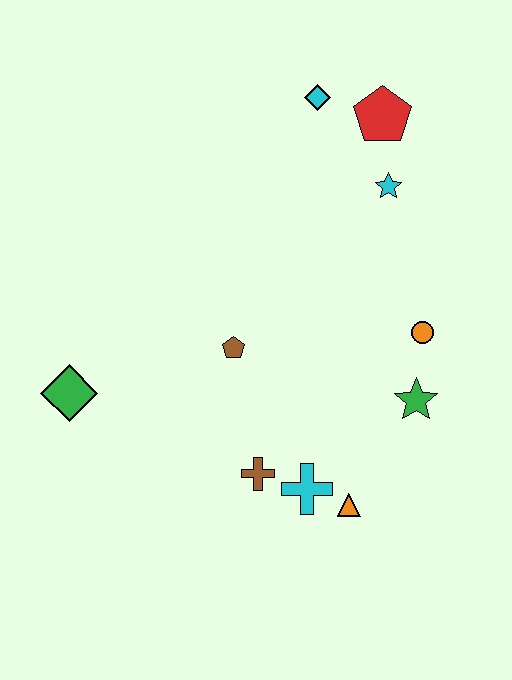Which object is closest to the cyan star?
The red pentagon is closest to the cyan star.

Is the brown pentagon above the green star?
Yes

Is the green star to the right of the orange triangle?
Yes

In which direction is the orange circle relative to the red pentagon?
The orange circle is below the red pentagon.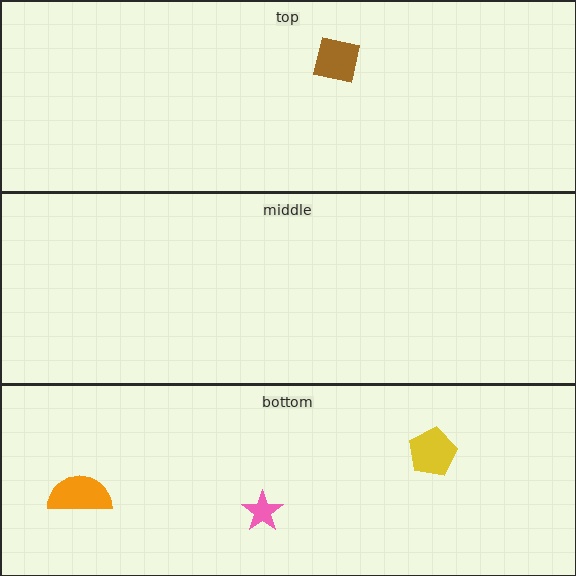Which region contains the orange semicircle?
The bottom region.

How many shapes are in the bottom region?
3.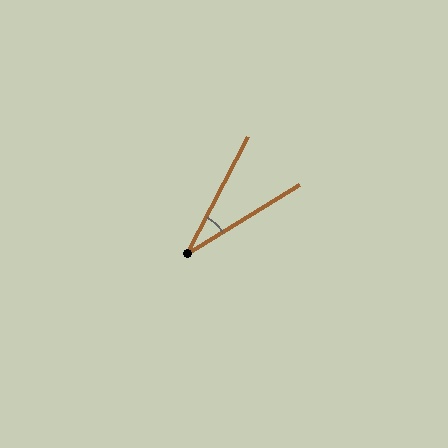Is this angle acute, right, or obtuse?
It is acute.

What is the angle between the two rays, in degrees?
Approximately 31 degrees.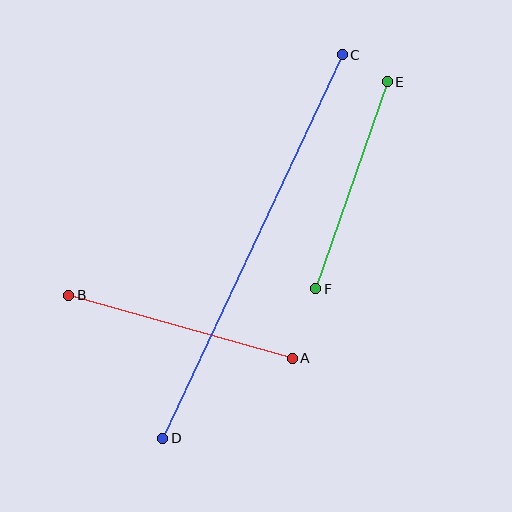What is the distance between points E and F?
The distance is approximately 219 pixels.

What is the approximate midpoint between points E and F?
The midpoint is at approximately (351, 185) pixels.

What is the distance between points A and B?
The distance is approximately 232 pixels.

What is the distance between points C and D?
The distance is approximately 424 pixels.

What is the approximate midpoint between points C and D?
The midpoint is at approximately (253, 246) pixels.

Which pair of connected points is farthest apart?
Points C and D are farthest apart.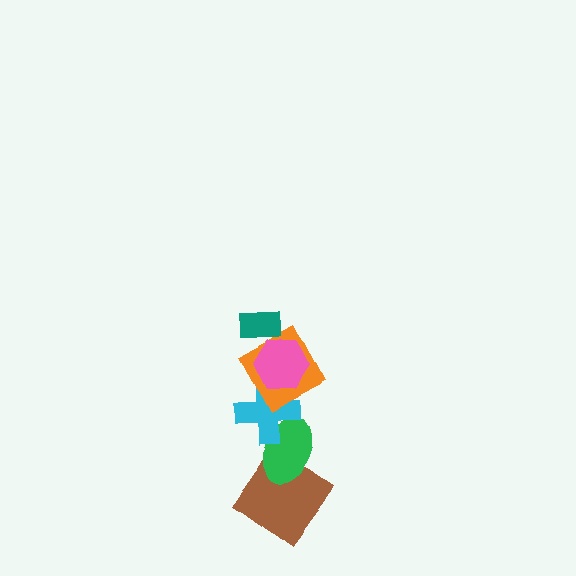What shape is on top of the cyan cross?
The orange square is on top of the cyan cross.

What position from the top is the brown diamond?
The brown diamond is 6th from the top.